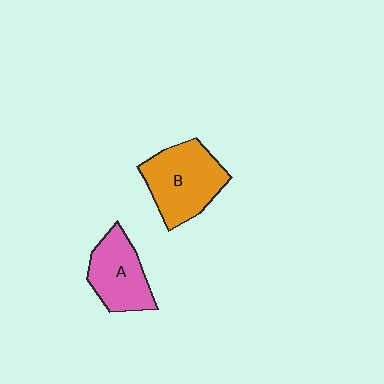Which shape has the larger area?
Shape B (orange).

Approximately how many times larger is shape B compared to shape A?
Approximately 1.3 times.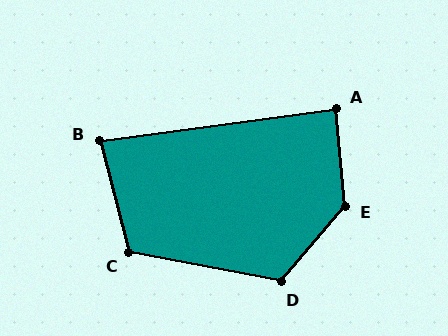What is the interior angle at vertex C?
Approximately 115 degrees (obtuse).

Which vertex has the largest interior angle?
E, at approximately 135 degrees.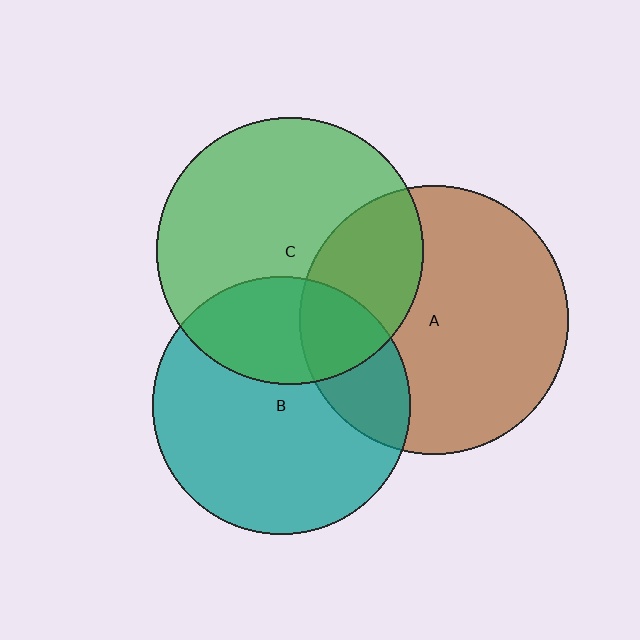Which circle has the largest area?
Circle A (brown).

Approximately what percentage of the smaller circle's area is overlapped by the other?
Approximately 25%.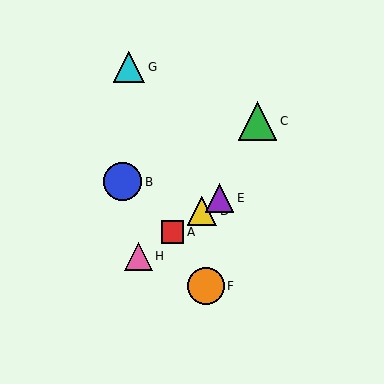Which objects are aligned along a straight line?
Objects A, D, E, H are aligned along a straight line.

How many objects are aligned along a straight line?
4 objects (A, D, E, H) are aligned along a straight line.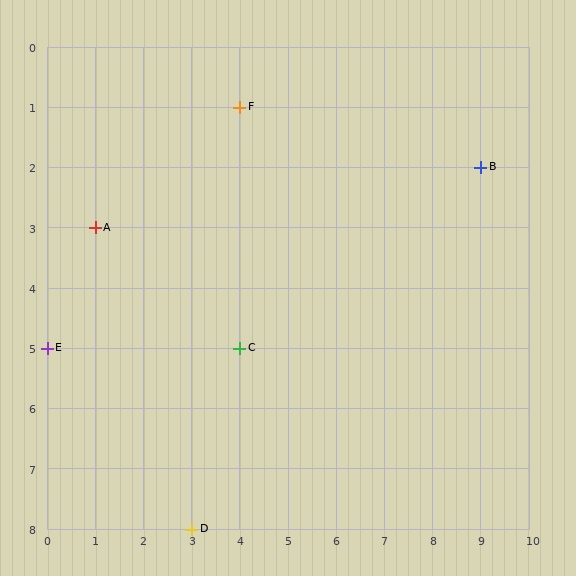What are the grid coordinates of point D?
Point D is at grid coordinates (3, 8).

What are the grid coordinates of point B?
Point B is at grid coordinates (9, 2).